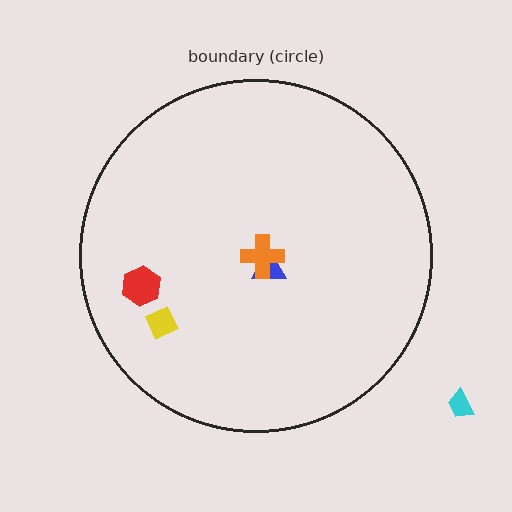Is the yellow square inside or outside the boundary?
Inside.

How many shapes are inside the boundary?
4 inside, 1 outside.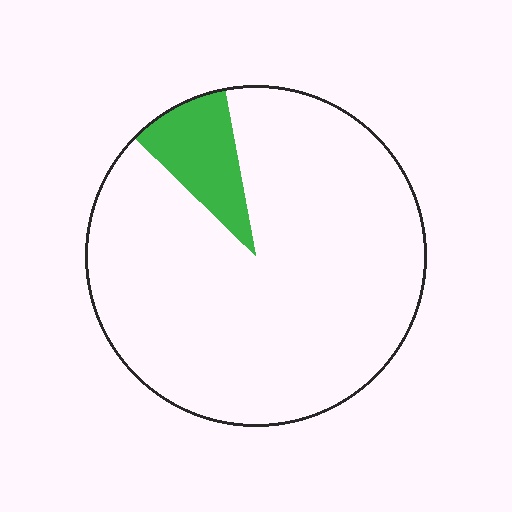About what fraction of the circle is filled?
About one tenth (1/10).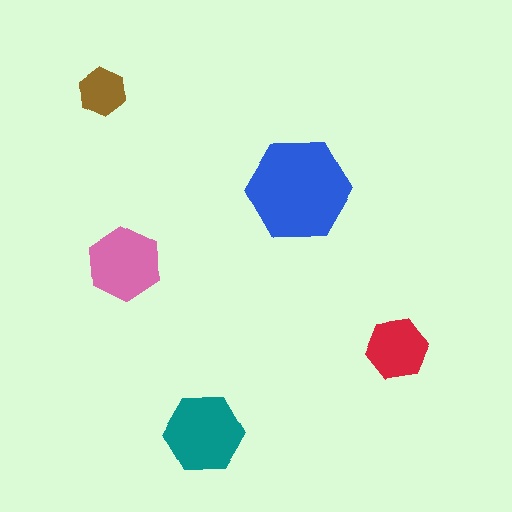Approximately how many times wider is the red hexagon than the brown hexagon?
About 1.5 times wider.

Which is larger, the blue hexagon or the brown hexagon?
The blue one.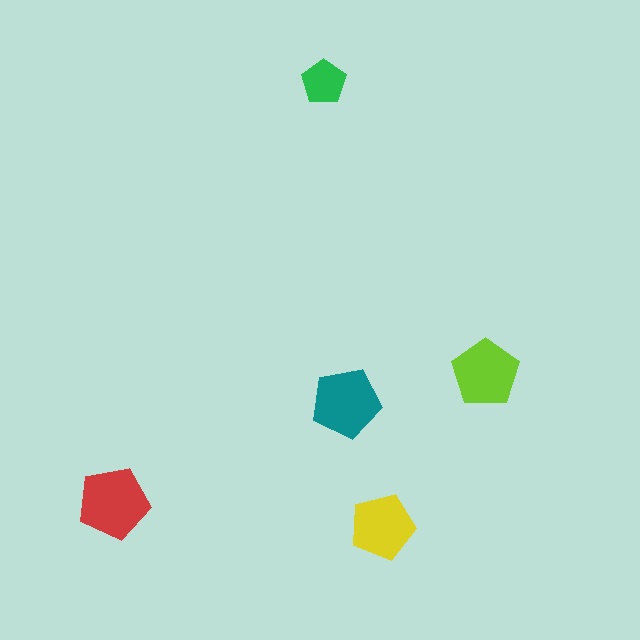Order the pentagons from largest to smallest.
the red one, the teal one, the lime one, the yellow one, the green one.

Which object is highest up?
The green pentagon is topmost.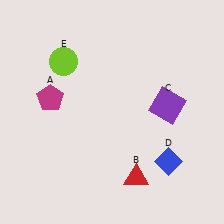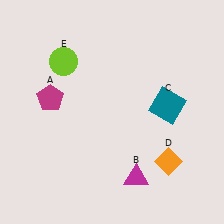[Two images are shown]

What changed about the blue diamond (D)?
In Image 1, D is blue. In Image 2, it changed to orange.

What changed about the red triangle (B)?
In Image 1, B is red. In Image 2, it changed to magenta.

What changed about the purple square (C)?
In Image 1, C is purple. In Image 2, it changed to teal.